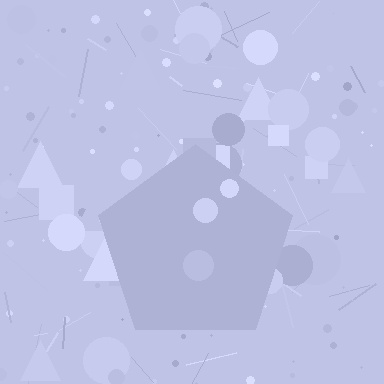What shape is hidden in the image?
A pentagon is hidden in the image.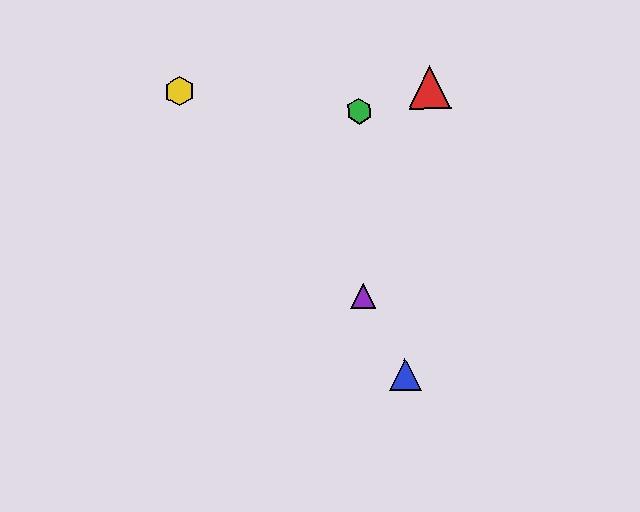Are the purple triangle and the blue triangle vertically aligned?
No, the purple triangle is at x≈363 and the blue triangle is at x≈405.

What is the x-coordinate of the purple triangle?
The purple triangle is at x≈363.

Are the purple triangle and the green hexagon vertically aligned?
Yes, both are at x≈363.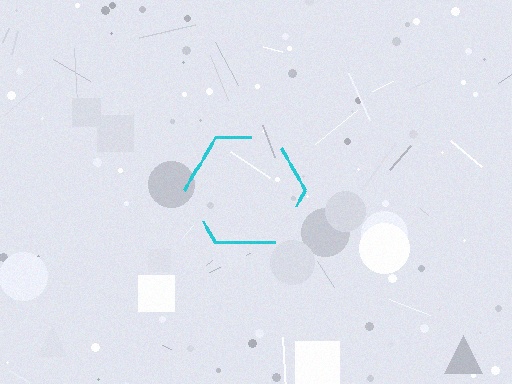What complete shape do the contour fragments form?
The contour fragments form a hexagon.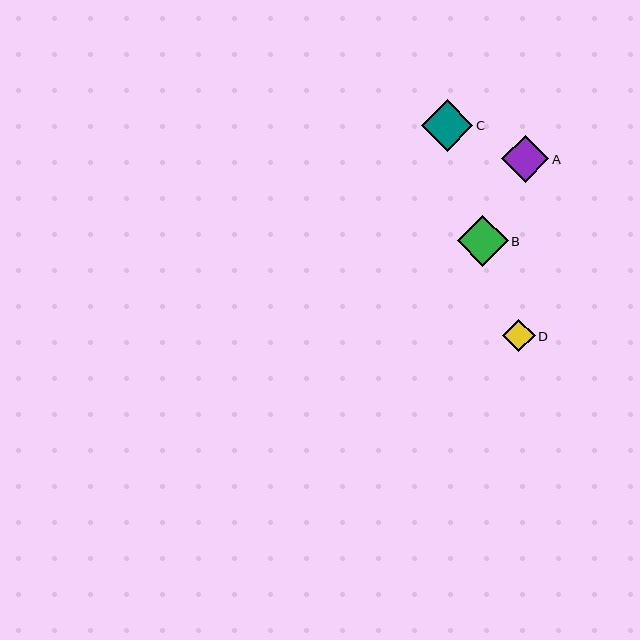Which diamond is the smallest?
Diamond D is the smallest with a size of approximately 33 pixels.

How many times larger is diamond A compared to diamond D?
Diamond A is approximately 1.5 times the size of diamond D.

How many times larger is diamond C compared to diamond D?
Diamond C is approximately 1.6 times the size of diamond D.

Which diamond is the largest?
Diamond C is the largest with a size of approximately 52 pixels.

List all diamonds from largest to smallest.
From largest to smallest: C, B, A, D.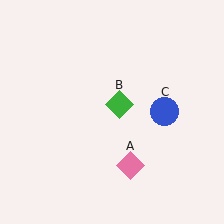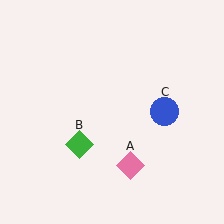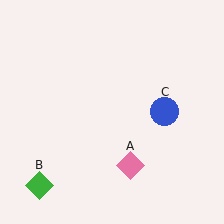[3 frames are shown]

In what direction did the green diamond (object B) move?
The green diamond (object B) moved down and to the left.